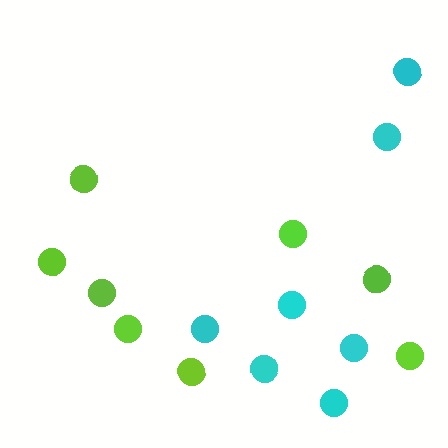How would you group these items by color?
There are 2 groups: one group of lime circles (8) and one group of cyan circles (7).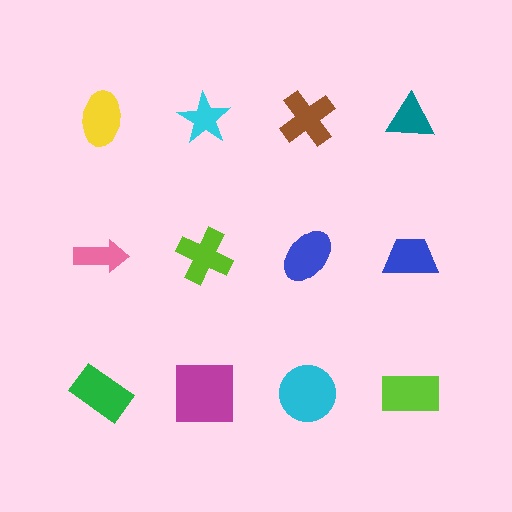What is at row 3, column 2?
A magenta square.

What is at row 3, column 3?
A cyan circle.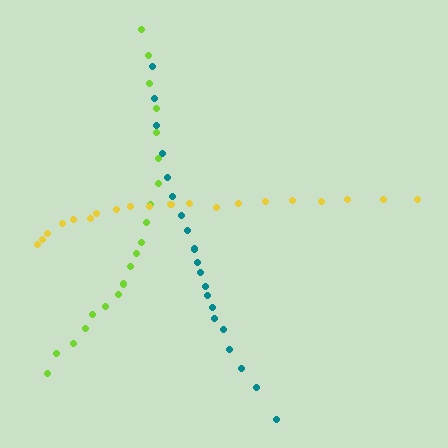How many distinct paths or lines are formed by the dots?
There are 3 distinct paths.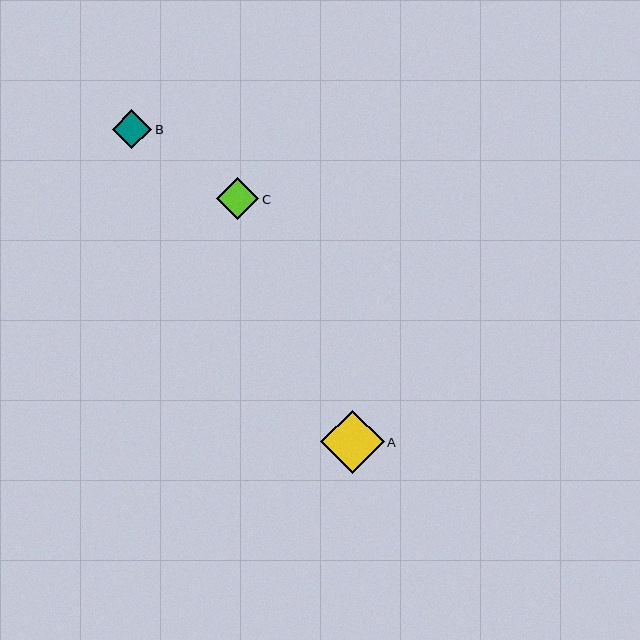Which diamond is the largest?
Diamond A is the largest with a size of approximately 64 pixels.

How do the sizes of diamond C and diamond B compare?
Diamond C and diamond B are approximately the same size.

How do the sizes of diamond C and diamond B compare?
Diamond C and diamond B are approximately the same size.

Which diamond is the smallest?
Diamond B is the smallest with a size of approximately 39 pixels.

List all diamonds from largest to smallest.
From largest to smallest: A, C, B.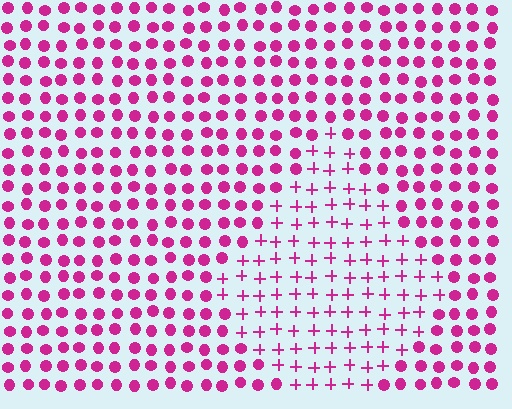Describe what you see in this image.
The image is filled with small magenta elements arranged in a uniform grid. A diamond-shaped region contains plus signs, while the surrounding area contains circles. The boundary is defined purely by the change in element shape.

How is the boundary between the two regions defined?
The boundary is defined by a change in element shape: plus signs inside vs. circles outside. All elements share the same color and spacing.